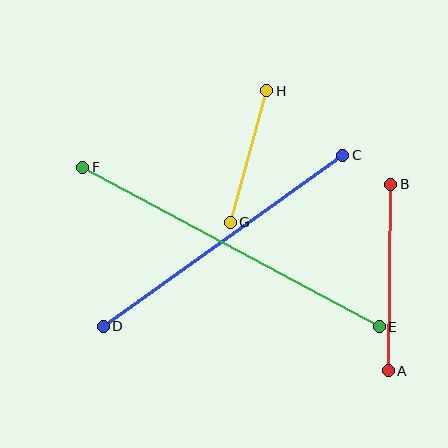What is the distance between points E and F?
The distance is approximately 337 pixels.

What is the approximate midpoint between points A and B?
The midpoint is at approximately (390, 278) pixels.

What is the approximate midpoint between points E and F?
The midpoint is at approximately (231, 247) pixels.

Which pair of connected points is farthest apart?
Points E and F are farthest apart.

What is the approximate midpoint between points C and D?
The midpoint is at approximately (223, 241) pixels.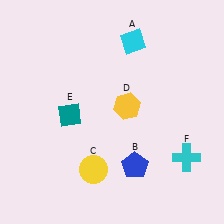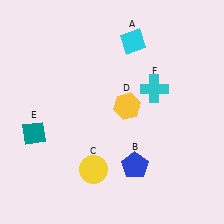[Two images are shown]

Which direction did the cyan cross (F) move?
The cyan cross (F) moved up.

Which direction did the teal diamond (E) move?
The teal diamond (E) moved left.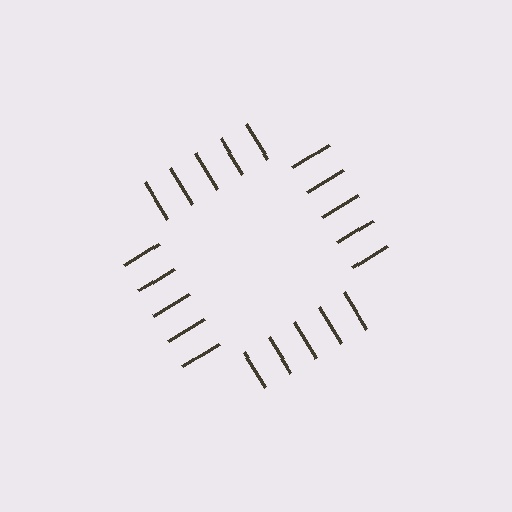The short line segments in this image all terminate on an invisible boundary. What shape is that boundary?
An illusory square — the line segments terminate on its edges but no continuous stroke is drawn.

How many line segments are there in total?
20 — 5 along each of the 4 edges.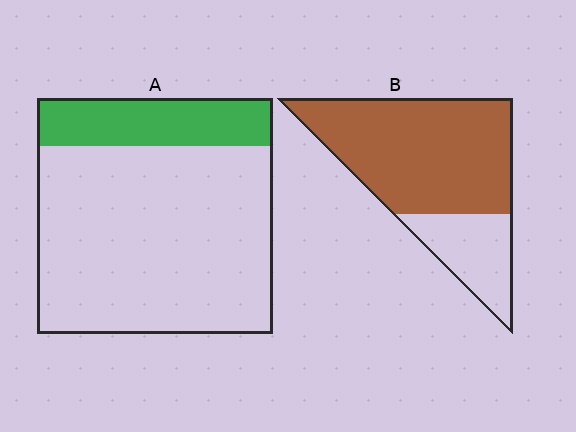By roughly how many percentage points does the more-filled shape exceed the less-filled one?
By roughly 55 percentage points (B over A).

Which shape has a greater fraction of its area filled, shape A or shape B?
Shape B.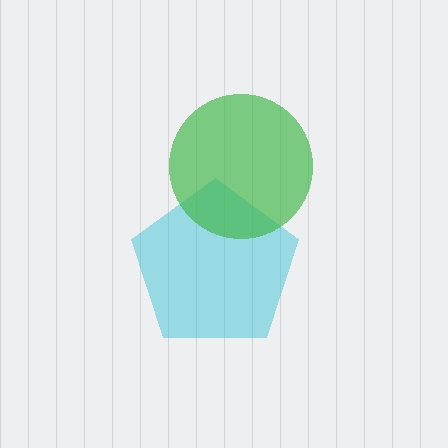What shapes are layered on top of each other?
The layered shapes are: a cyan pentagon, a green circle.